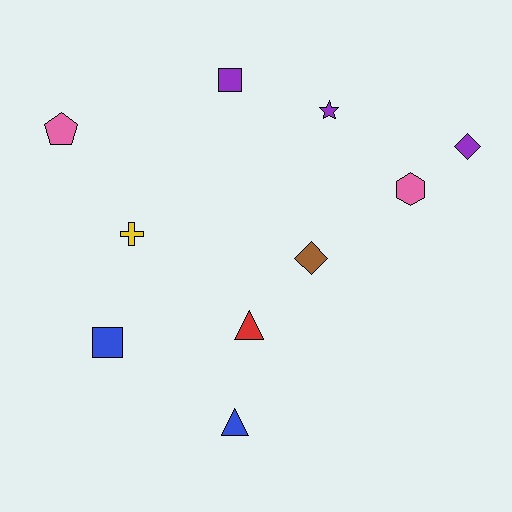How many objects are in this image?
There are 10 objects.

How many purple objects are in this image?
There are 3 purple objects.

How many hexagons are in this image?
There is 1 hexagon.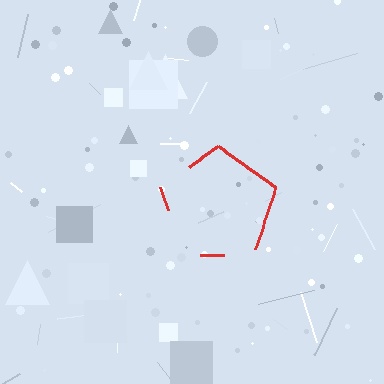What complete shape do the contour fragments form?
The contour fragments form a pentagon.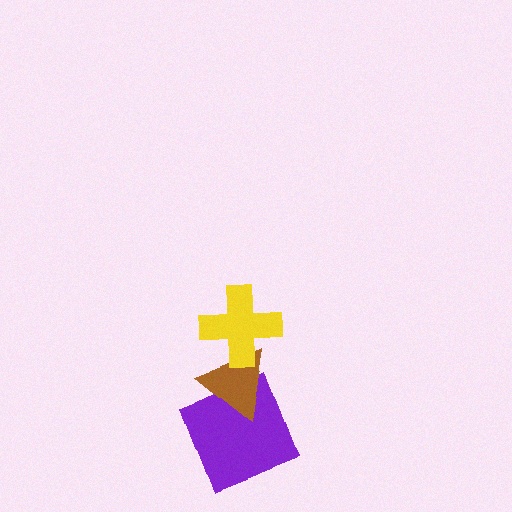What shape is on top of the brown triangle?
The yellow cross is on top of the brown triangle.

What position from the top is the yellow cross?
The yellow cross is 1st from the top.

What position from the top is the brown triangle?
The brown triangle is 2nd from the top.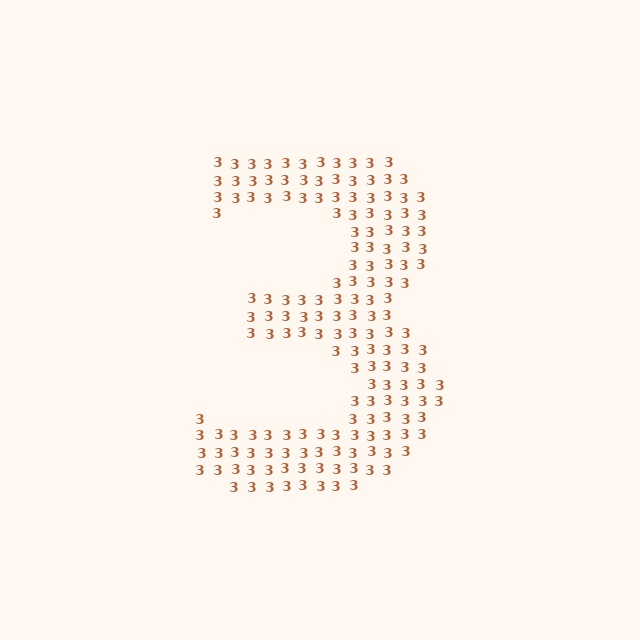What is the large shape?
The large shape is the digit 3.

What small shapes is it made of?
It is made of small digit 3's.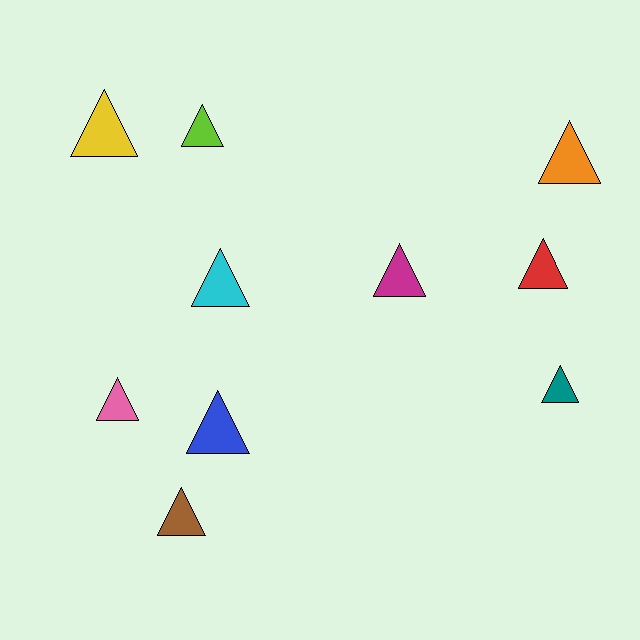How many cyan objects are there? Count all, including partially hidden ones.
There is 1 cyan object.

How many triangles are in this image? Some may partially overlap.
There are 10 triangles.